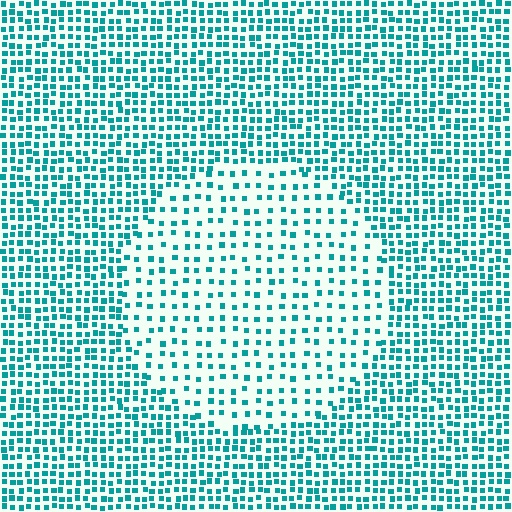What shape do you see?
I see a circle.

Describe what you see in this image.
The image contains small teal elements arranged at two different densities. A circle-shaped region is visible where the elements are less densely packed than the surrounding area.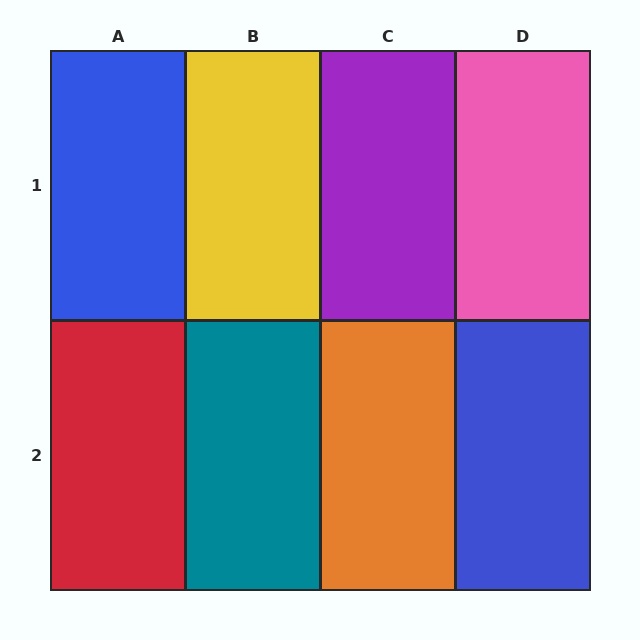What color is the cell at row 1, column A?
Blue.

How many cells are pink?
1 cell is pink.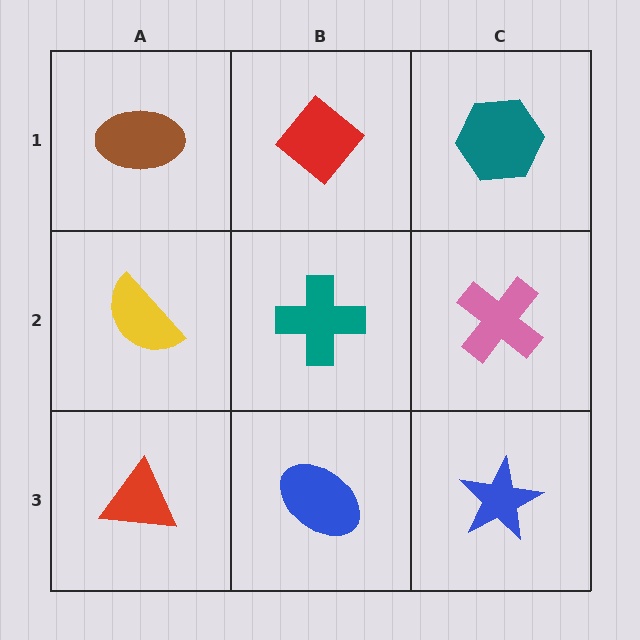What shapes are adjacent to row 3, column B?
A teal cross (row 2, column B), a red triangle (row 3, column A), a blue star (row 3, column C).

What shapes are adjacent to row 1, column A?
A yellow semicircle (row 2, column A), a red diamond (row 1, column B).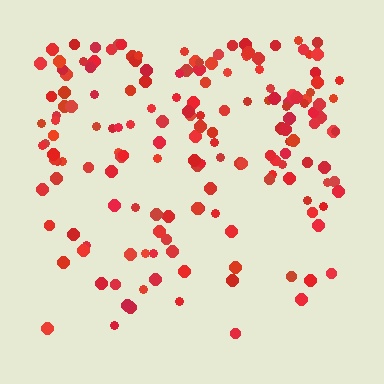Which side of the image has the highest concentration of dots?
The top.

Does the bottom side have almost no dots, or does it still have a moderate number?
Still a moderate number, just noticeably fewer than the top.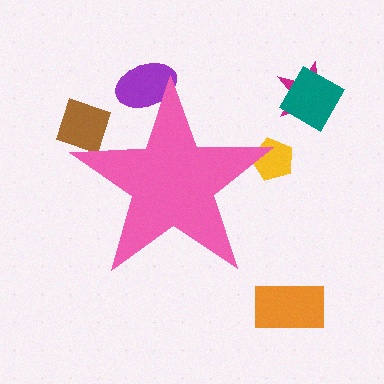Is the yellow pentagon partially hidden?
Yes, the yellow pentagon is partially hidden behind the pink star.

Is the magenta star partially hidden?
No, the magenta star is fully visible.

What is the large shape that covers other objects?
A pink star.